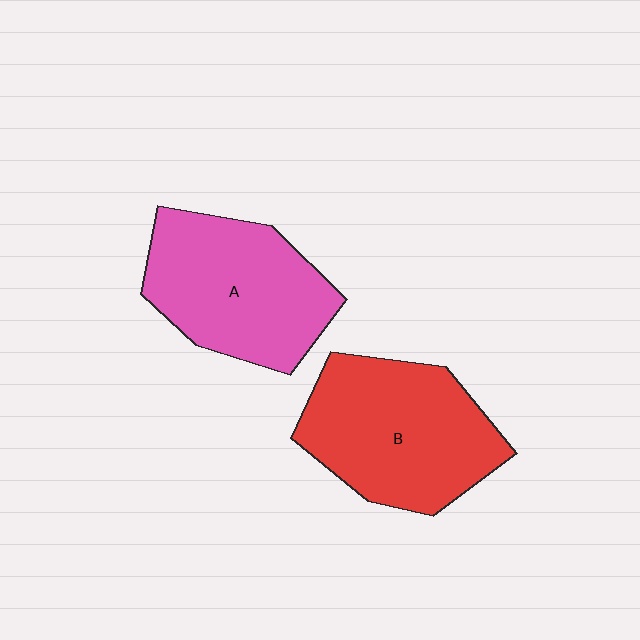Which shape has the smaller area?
Shape A (pink).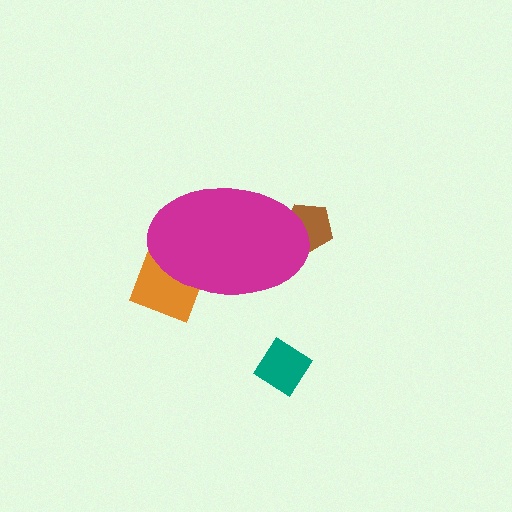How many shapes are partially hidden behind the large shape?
2 shapes are partially hidden.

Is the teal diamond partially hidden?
No, the teal diamond is fully visible.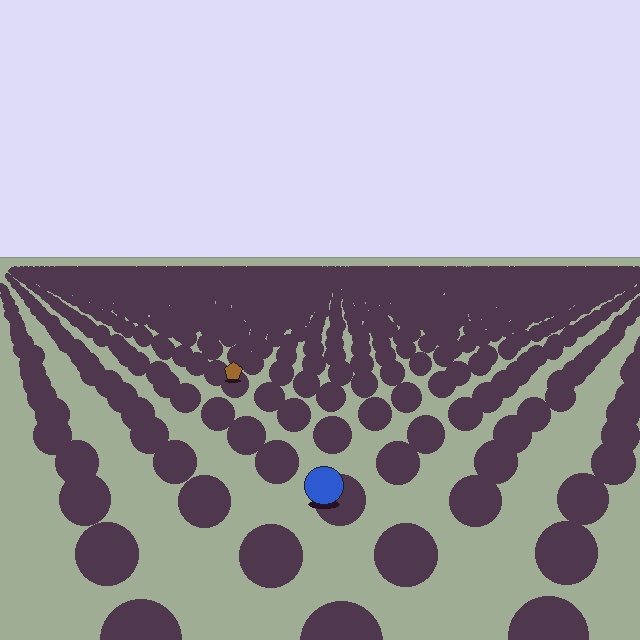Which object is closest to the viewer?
The blue circle is closest. The texture marks near it are larger and more spread out.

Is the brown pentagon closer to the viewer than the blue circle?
No. The blue circle is closer — you can tell from the texture gradient: the ground texture is coarser near it.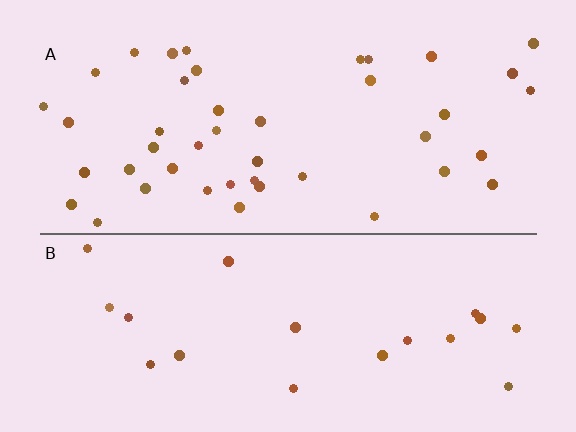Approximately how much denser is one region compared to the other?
Approximately 2.2× — region A over region B.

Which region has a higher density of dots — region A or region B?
A (the top).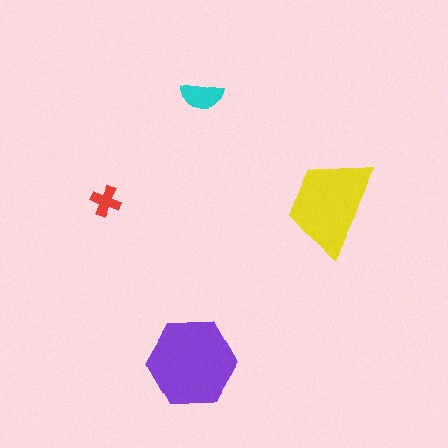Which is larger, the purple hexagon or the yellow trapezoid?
The purple hexagon.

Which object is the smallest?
The red cross.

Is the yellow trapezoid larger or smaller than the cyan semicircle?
Larger.